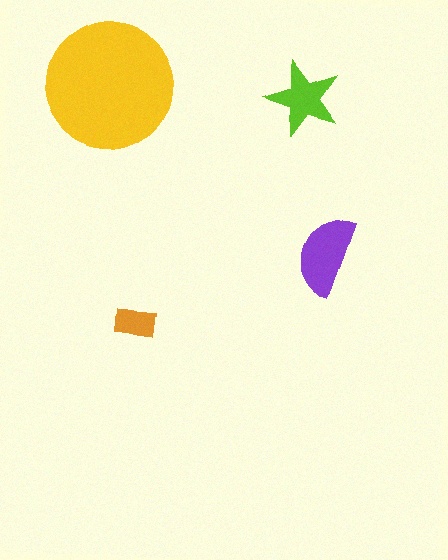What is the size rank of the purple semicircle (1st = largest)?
2nd.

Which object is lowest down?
The orange rectangle is bottommost.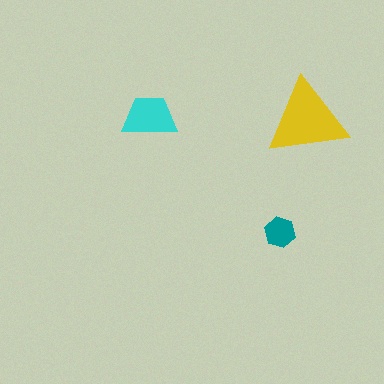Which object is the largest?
The yellow triangle.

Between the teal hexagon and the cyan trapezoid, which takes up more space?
The cyan trapezoid.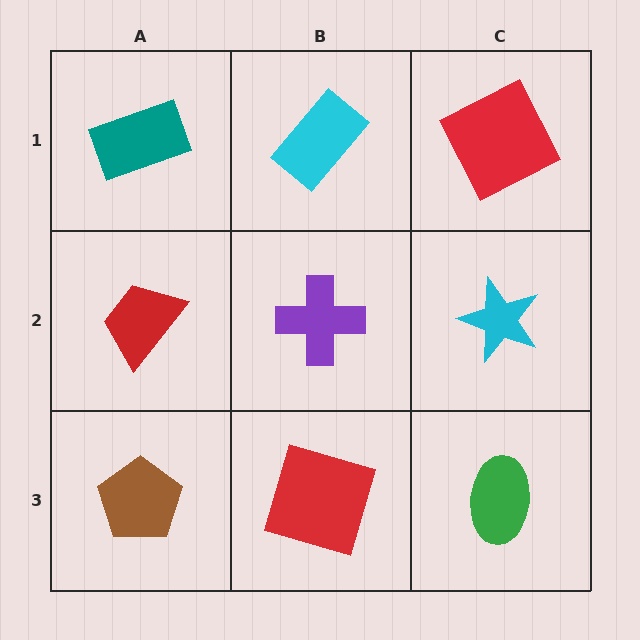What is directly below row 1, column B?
A purple cross.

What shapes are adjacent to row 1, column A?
A red trapezoid (row 2, column A), a cyan rectangle (row 1, column B).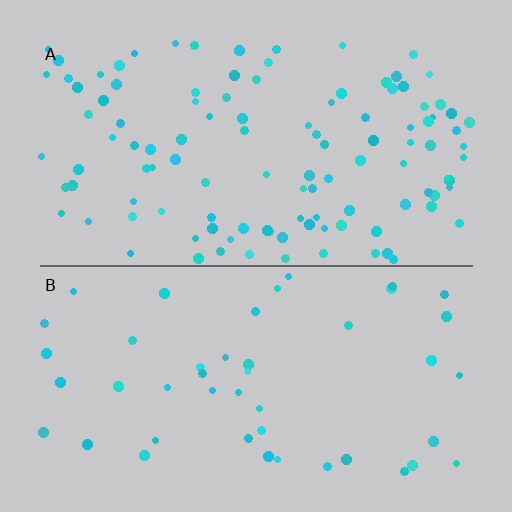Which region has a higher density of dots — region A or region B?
A (the top).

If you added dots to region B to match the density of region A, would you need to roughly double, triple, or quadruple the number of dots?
Approximately double.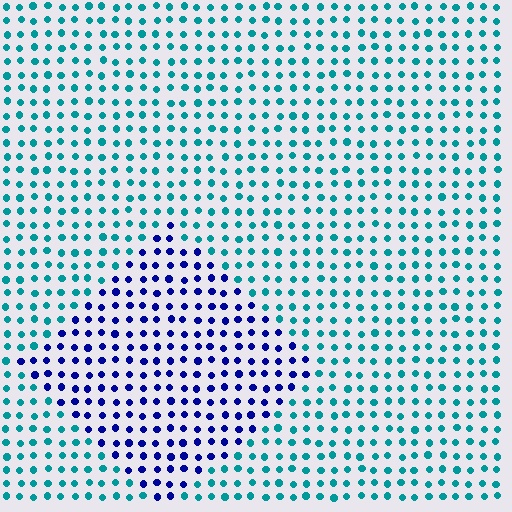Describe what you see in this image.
The image is filled with small teal elements in a uniform arrangement. A diamond-shaped region is visible where the elements are tinted to a slightly different hue, forming a subtle color boundary.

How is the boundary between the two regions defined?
The boundary is defined purely by a slight shift in hue (about 58 degrees). Spacing, size, and orientation are identical on both sides.